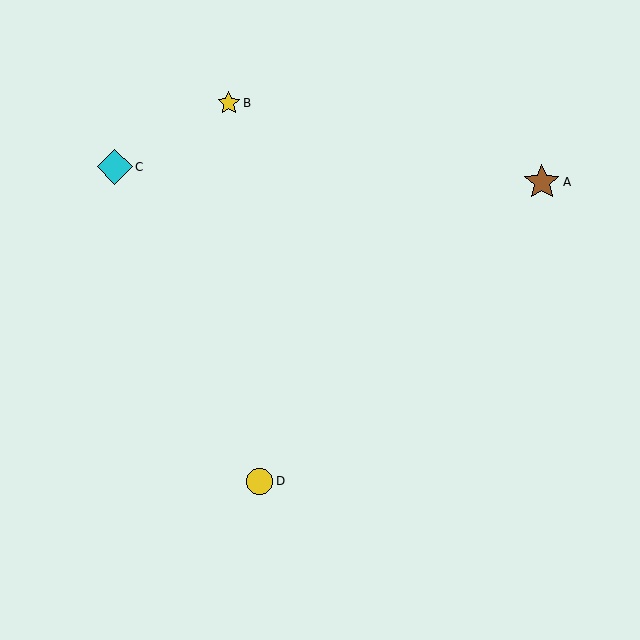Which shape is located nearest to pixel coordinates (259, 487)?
The yellow circle (labeled D) at (260, 481) is nearest to that location.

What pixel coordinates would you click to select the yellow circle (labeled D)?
Click at (260, 481) to select the yellow circle D.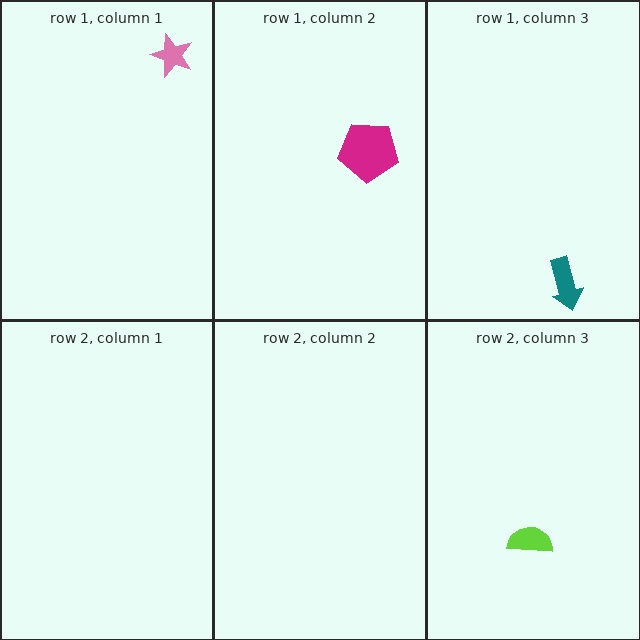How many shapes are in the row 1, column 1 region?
1.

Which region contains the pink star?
The row 1, column 1 region.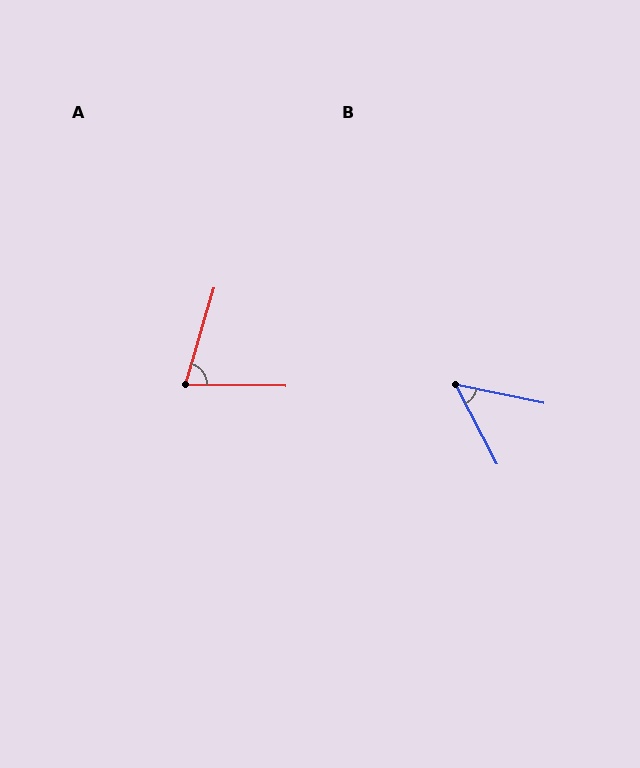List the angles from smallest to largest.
B (50°), A (75°).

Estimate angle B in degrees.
Approximately 50 degrees.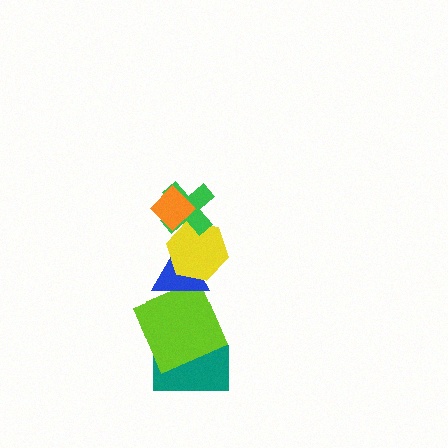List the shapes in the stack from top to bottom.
From top to bottom: the orange diamond, the green cross, the yellow hexagon, the blue triangle, the lime square, the teal rectangle.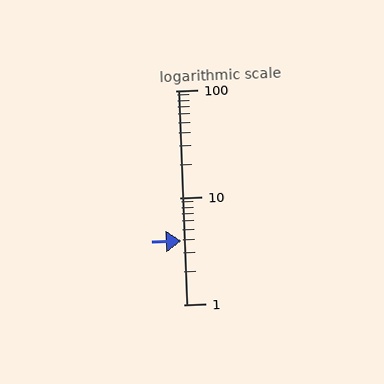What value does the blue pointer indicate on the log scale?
The pointer indicates approximately 3.9.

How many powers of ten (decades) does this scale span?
The scale spans 2 decades, from 1 to 100.